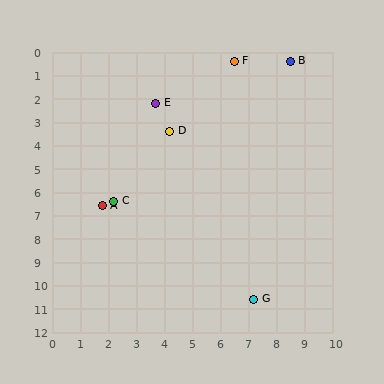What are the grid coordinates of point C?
Point C is at approximately (2.2, 6.4).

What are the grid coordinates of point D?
Point D is at approximately (4.2, 3.4).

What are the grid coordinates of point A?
Point A is at approximately (1.8, 6.6).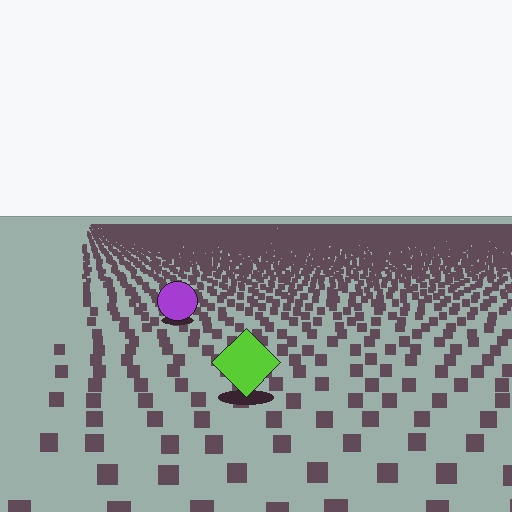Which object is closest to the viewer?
The lime diamond is closest. The texture marks near it are larger and more spread out.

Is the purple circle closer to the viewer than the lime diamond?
No. The lime diamond is closer — you can tell from the texture gradient: the ground texture is coarser near it.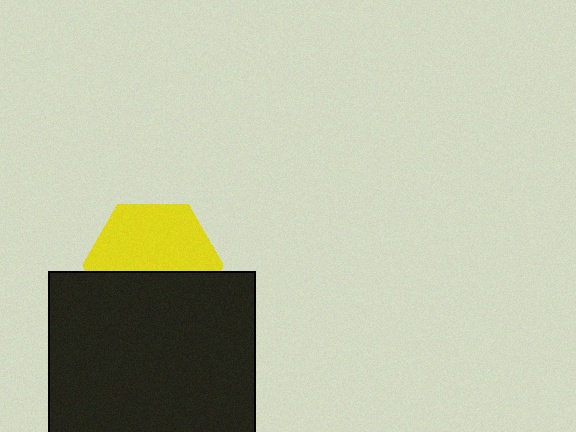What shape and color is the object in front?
The object in front is a black rectangle.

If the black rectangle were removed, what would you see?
You would see the complete yellow hexagon.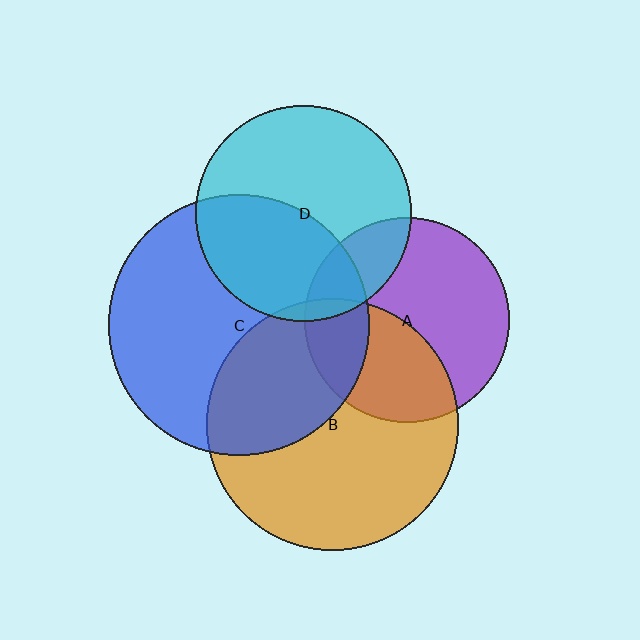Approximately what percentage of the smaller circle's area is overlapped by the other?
Approximately 20%.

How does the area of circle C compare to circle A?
Approximately 1.6 times.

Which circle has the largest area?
Circle C (blue).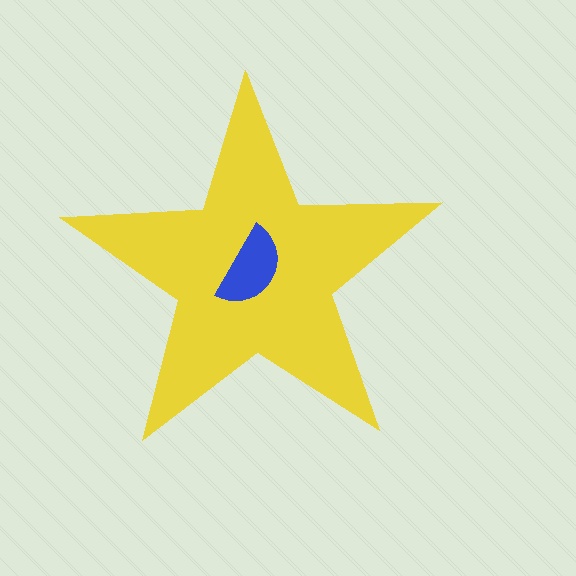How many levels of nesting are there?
2.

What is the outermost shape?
The yellow star.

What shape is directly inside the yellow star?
The blue semicircle.